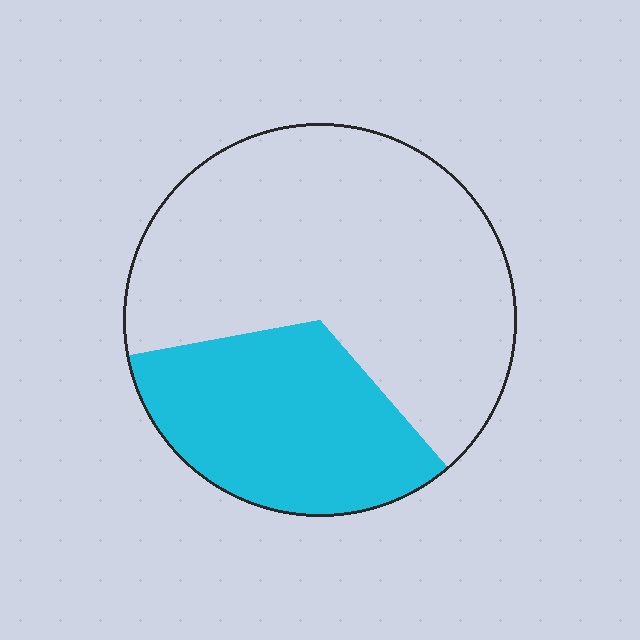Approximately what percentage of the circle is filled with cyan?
Approximately 35%.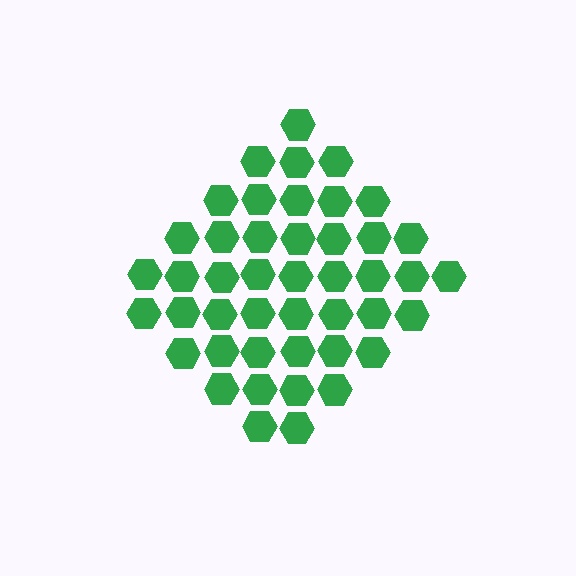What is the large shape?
The large shape is a diamond.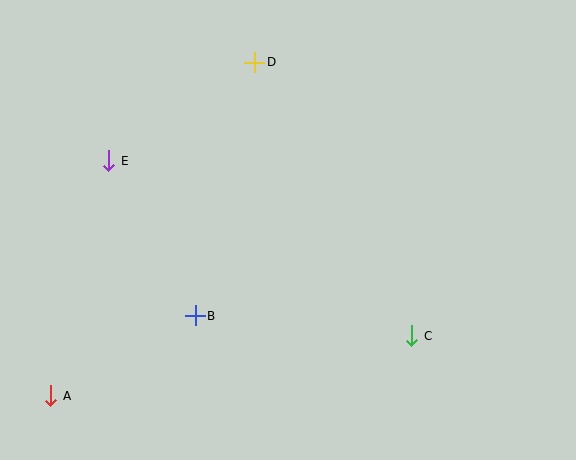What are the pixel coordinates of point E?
Point E is at (109, 161).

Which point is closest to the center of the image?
Point B at (195, 316) is closest to the center.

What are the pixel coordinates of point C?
Point C is at (412, 336).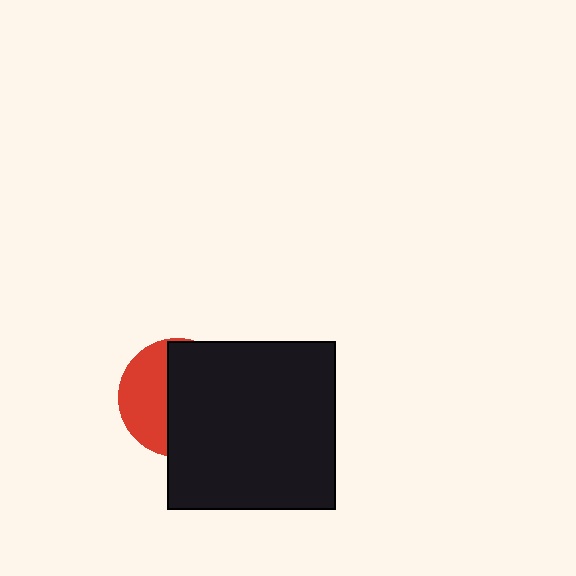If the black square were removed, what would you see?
You would see the complete red circle.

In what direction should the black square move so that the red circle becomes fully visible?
The black square should move right. That is the shortest direction to clear the overlap and leave the red circle fully visible.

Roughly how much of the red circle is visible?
A small part of it is visible (roughly 40%).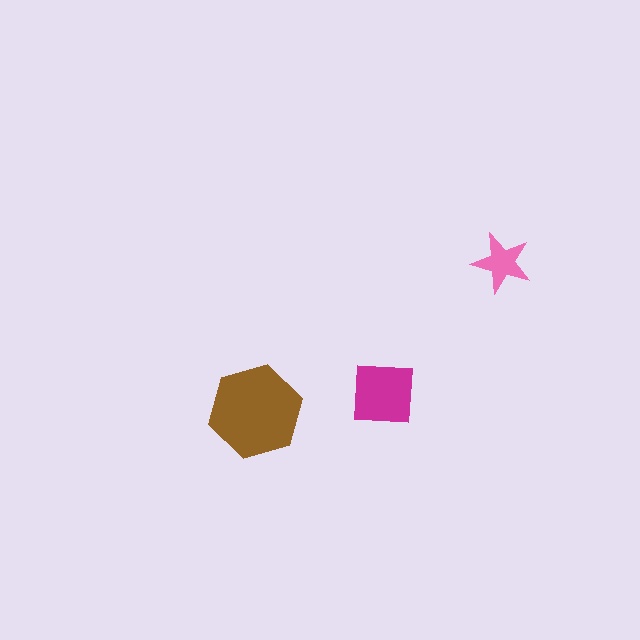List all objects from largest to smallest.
The brown hexagon, the magenta square, the pink star.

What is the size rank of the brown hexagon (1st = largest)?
1st.